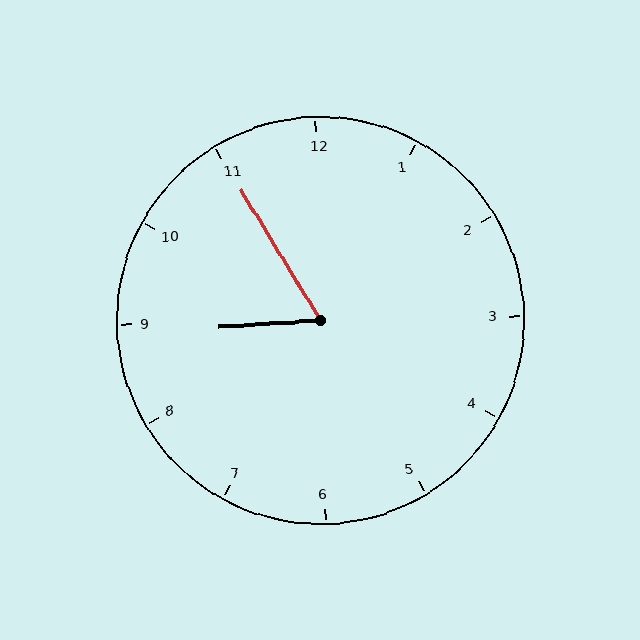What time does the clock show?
8:55.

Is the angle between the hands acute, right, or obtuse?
It is acute.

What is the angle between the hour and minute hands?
Approximately 62 degrees.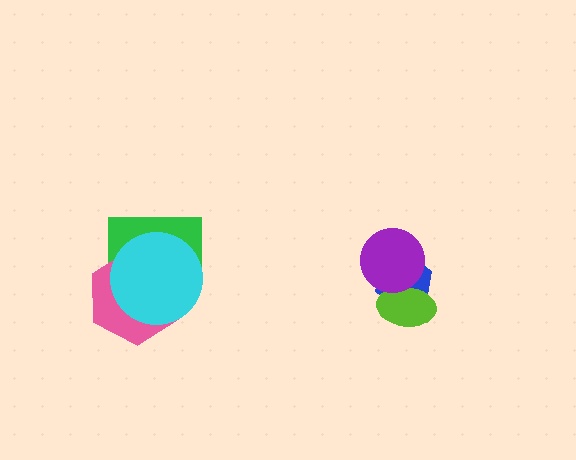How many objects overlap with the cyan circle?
2 objects overlap with the cyan circle.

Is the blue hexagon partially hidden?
Yes, it is partially covered by another shape.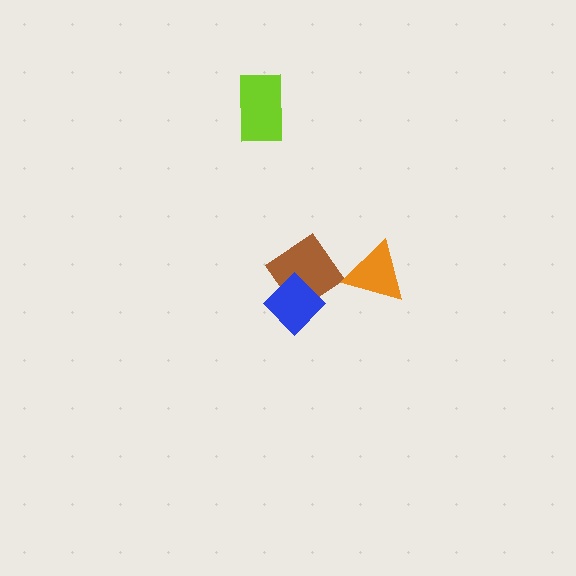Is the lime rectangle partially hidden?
No, no other shape covers it.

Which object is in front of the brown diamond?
The blue diamond is in front of the brown diamond.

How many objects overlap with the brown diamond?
1 object overlaps with the brown diamond.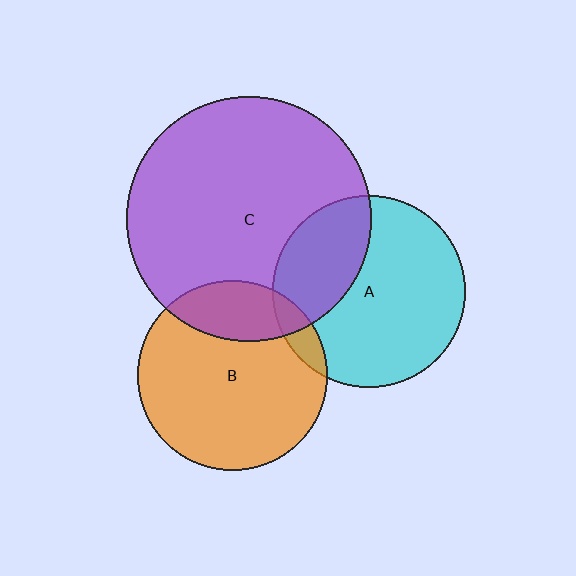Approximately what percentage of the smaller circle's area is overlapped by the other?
Approximately 30%.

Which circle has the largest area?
Circle C (purple).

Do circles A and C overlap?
Yes.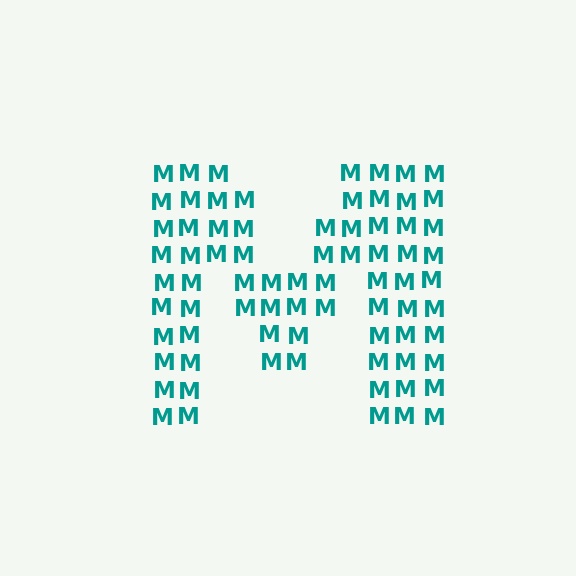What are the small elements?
The small elements are letter M's.